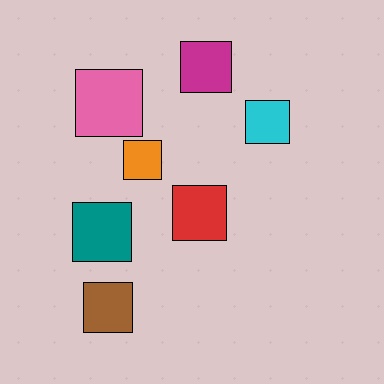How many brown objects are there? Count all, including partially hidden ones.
There is 1 brown object.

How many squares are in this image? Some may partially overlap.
There are 7 squares.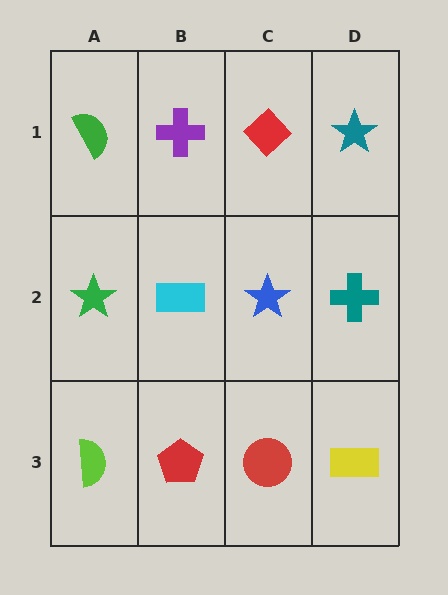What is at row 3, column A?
A lime semicircle.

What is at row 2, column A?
A green star.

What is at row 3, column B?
A red pentagon.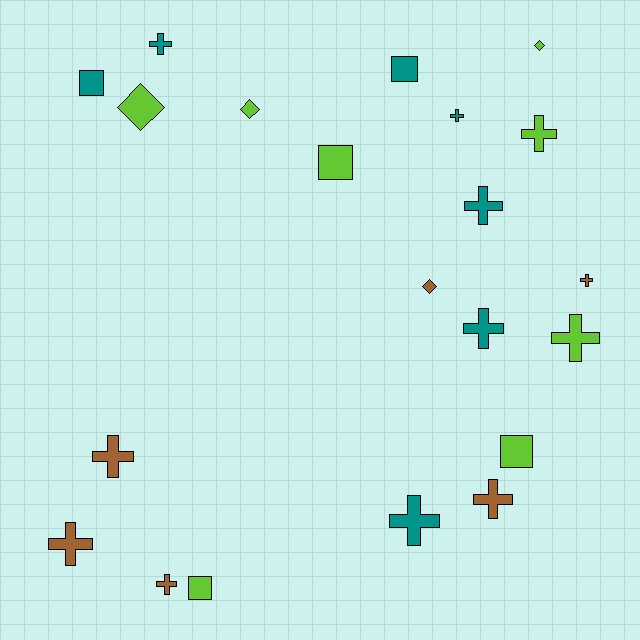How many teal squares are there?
There are 2 teal squares.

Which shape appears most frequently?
Cross, with 12 objects.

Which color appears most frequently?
Lime, with 8 objects.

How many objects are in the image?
There are 21 objects.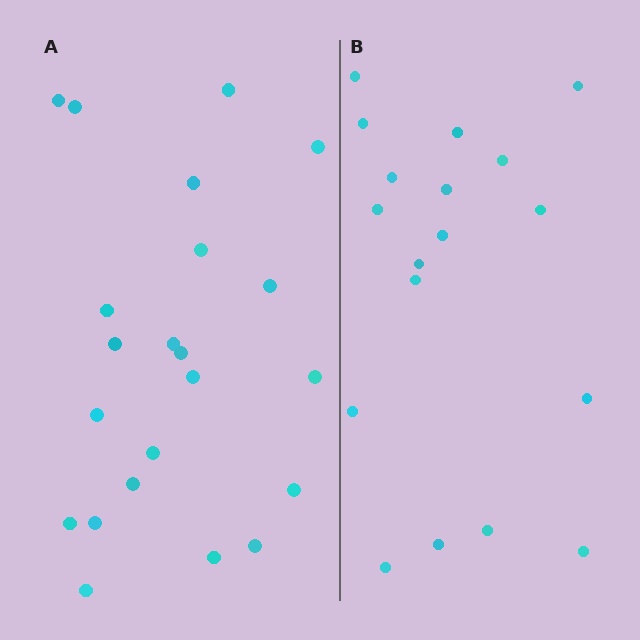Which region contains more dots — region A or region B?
Region A (the left region) has more dots.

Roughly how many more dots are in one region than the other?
Region A has about 4 more dots than region B.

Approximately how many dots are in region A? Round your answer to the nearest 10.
About 20 dots. (The exact count is 22, which rounds to 20.)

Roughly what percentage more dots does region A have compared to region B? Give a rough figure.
About 20% more.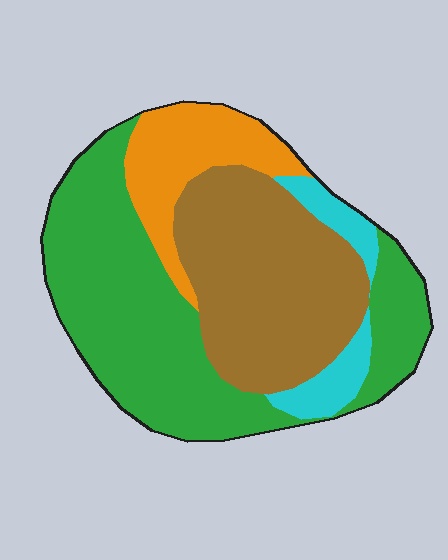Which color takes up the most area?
Green, at roughly 45%.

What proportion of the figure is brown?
Brown takes up between a quarter and a half of the figure.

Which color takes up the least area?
Cyan, at roughly 10%.